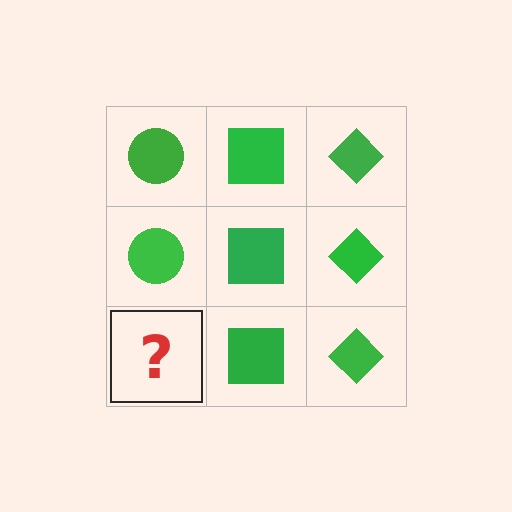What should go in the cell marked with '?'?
The missing cell should contain a green circle.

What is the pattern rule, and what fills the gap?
The rule is that each column has a consistent shape. The gap should be filled with a green circle.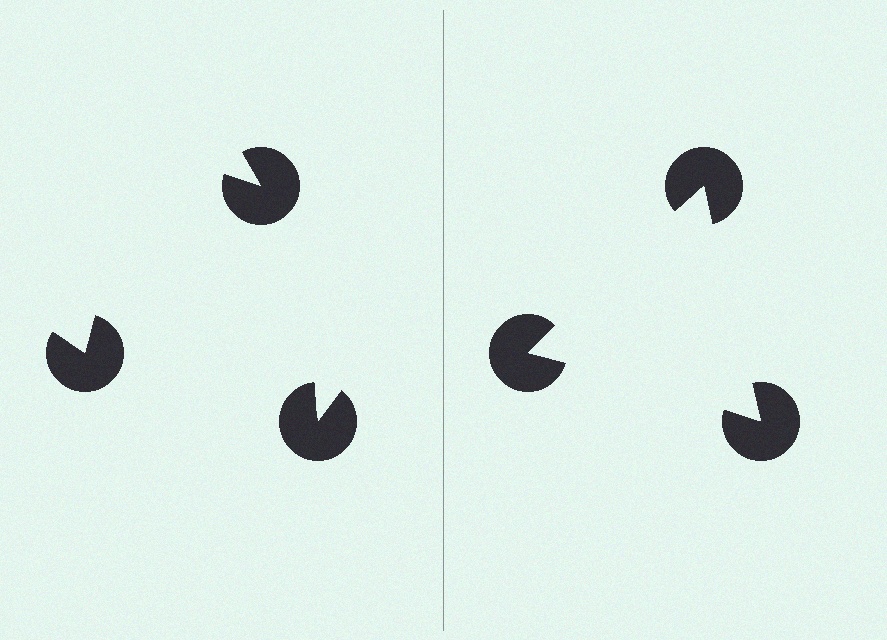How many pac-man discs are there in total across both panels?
6 — 3 on each side.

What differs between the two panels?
The pac-man discs are positioned identically on both sides; only the wedge orientations differ. On the right they align to a triangle; on the left they are misaligned.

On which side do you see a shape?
An illusory triangle appears on the right side. On the left side the wedge cuts are rotated, so no coherent shape forms.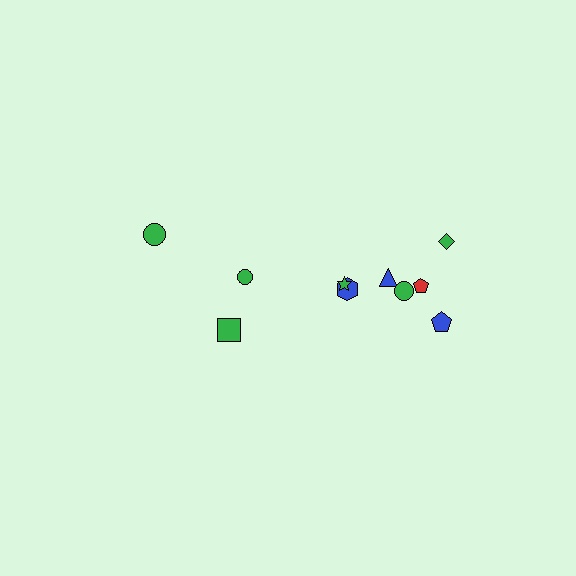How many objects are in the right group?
There are 7 objects.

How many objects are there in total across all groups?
There are 10 objects.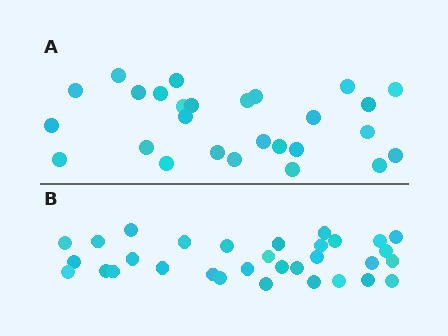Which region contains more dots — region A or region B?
Region B (the bottom region) has more dots.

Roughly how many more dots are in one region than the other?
Region B has about 5 more dots than region A.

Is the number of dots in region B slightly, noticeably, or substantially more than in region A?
Region B has only slightly more — the two regions are fairly close. The ratio is roughly 1.2 to 1.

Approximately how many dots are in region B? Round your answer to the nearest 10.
About 30 dots. (The exact count is 32, which rounds to 30.)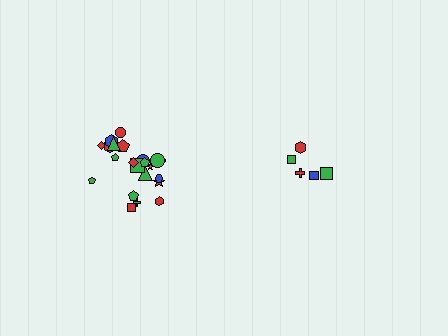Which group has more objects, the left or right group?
The left group.